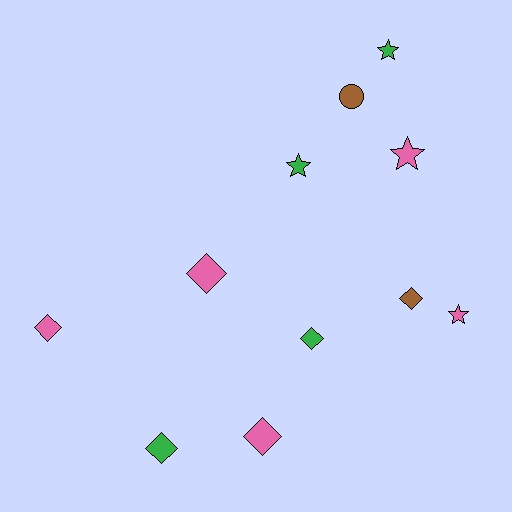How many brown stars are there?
There are no brown stars.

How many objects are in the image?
There are 11 objects.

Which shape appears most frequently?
Diamond, with 6 objects.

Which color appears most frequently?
Pink, with 5 objects.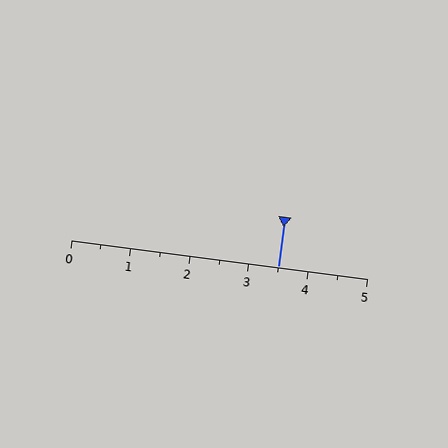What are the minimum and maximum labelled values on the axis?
The axis runs from 0 to 5.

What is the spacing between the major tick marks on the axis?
The major ticks are spaced 1 apart.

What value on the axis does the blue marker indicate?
The marker indicates approximately 3.5.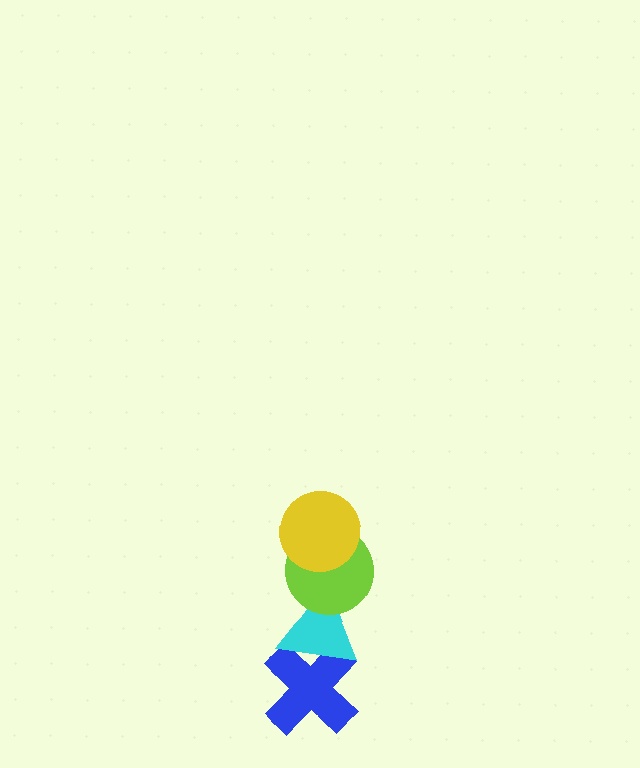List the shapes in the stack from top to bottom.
From top to bottom: the yellow circle, the lime circle, the cyan triangle, the blue cross.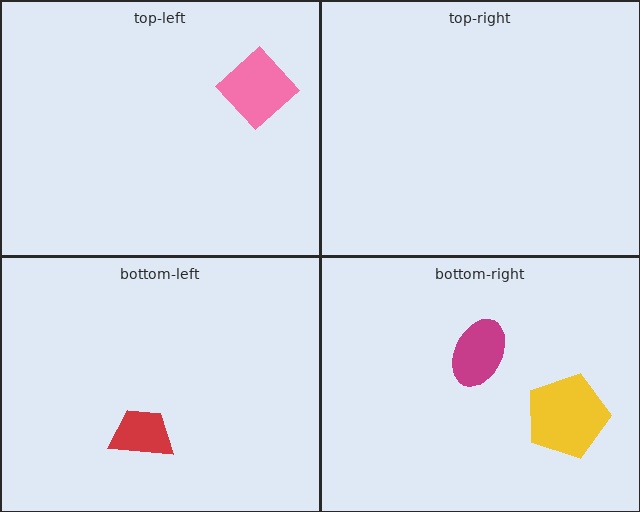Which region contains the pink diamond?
The top-left region.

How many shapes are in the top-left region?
1.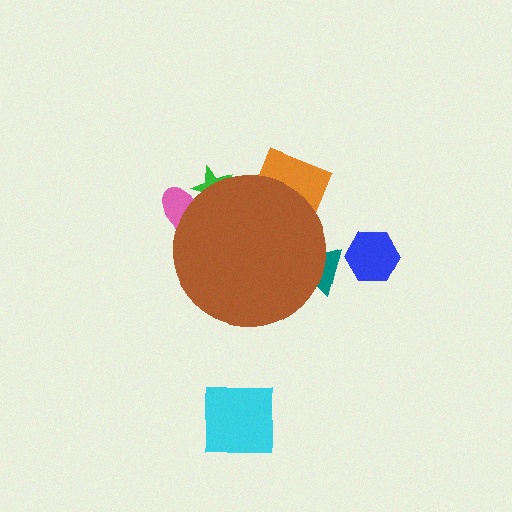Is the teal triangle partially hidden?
Yes, the teal triangle is partially hidden behind the brown circle.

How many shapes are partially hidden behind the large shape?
4 shapes are partially hidden.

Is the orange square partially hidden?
Yes, the orange square is partially hidden behind the brown circle.